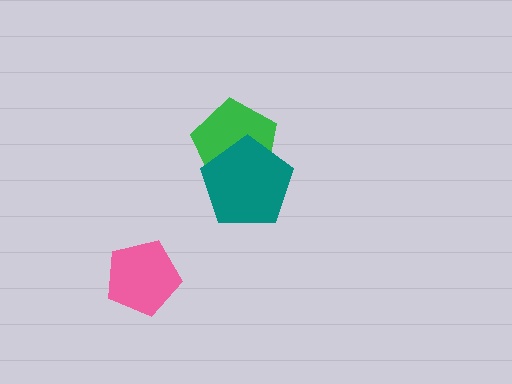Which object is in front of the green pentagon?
The teal pentagon is in front of the green pentagon.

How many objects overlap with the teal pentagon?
1 object overlaps with the teal pentagon.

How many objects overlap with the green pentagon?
1 object overlaps with the green pentagon.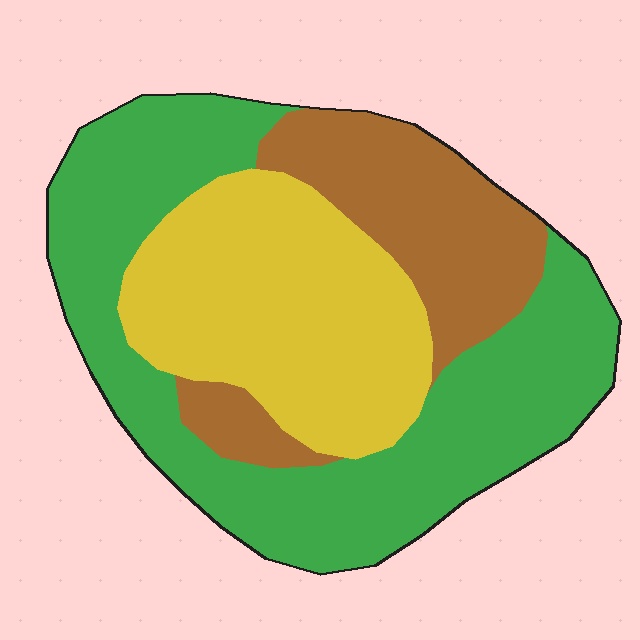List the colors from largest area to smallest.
From largest to smallest: green, yellow, brown.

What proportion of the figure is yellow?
Yellow covers 31% of the figure.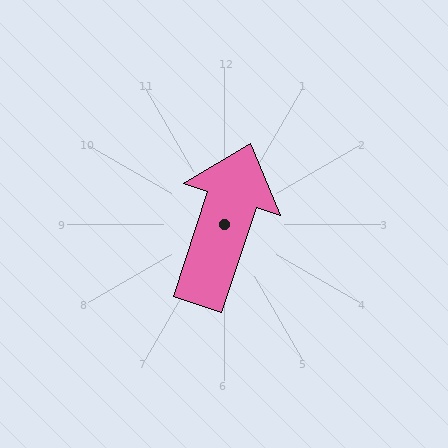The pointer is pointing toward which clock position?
Roughly 1 o'clock.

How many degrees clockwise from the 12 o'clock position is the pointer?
Approximately 18 degrees.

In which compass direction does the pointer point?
North.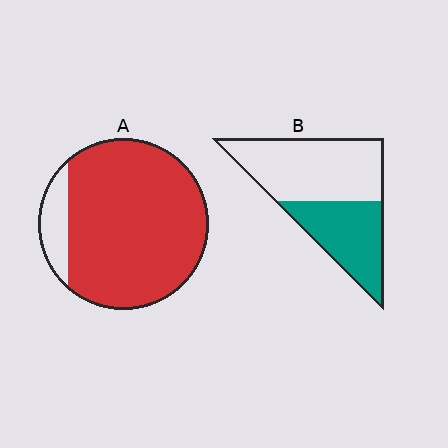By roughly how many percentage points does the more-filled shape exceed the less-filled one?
By roughly 50 percentage points (A over B).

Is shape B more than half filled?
No.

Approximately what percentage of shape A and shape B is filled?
A is approximately 90% and B is approximately 40%.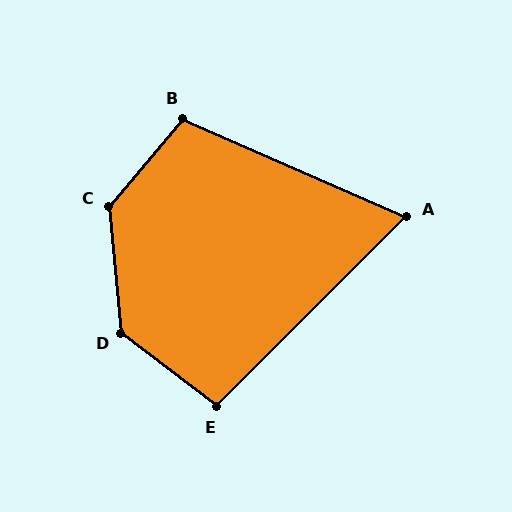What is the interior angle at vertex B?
Approximately 107 degrees (obtuse).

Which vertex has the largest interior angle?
C, at approximately 134 degrees.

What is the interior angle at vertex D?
Approximately 133 degrees (obtuse).